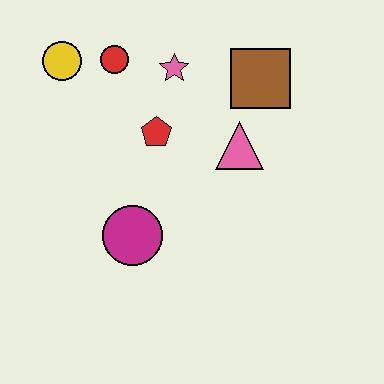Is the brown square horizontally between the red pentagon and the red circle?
No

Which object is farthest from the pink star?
The magenta circle is farthest from the pink star.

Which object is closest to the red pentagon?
The pink star is closest to the red pentagon.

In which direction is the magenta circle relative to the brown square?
The magenta circle is below the brown square.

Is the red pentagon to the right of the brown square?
No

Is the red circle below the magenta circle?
No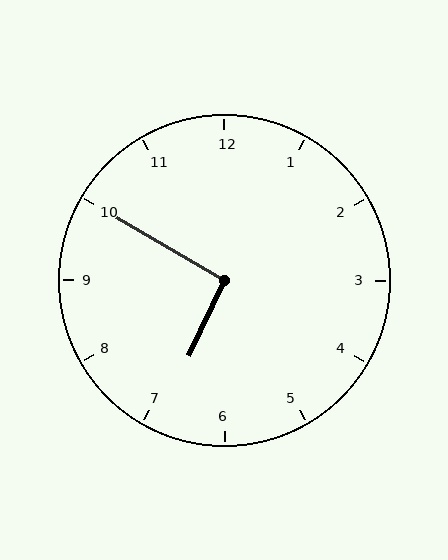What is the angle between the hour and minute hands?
Approximately 95 degrees.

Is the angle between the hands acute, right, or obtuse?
It is right.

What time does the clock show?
6:50.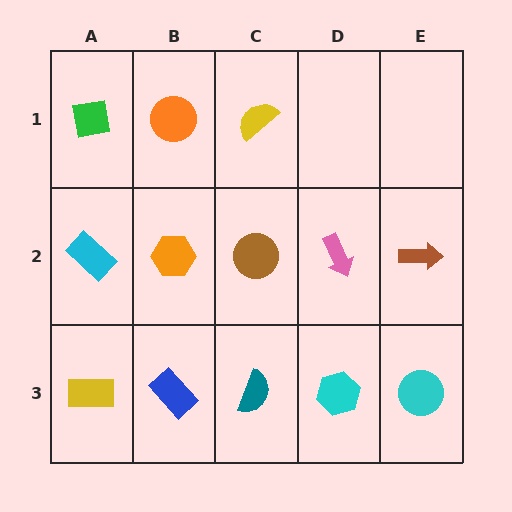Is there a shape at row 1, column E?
No, that cell is empty.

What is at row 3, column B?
A blue rectangle.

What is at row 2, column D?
A pink arrow.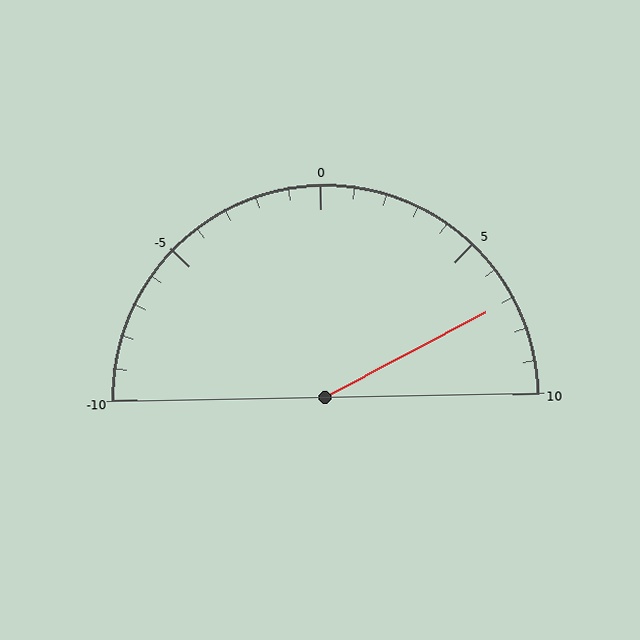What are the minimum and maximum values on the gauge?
The gauge ranges from -10 to 10.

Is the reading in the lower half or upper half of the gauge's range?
The reading is in the upper half of the range (-10 to 10).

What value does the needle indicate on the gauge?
The needle indicates approximately 7.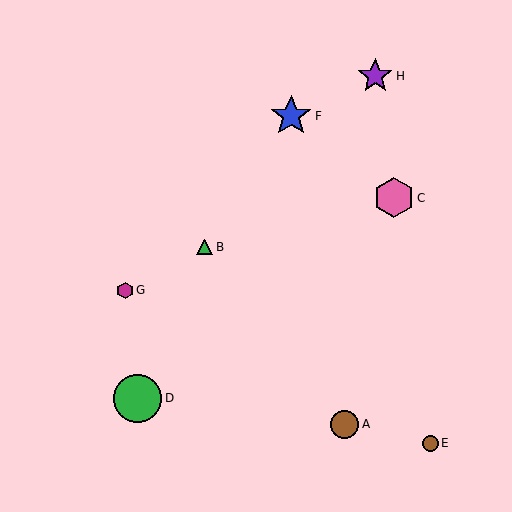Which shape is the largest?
The green circle (labeled D) is the largest.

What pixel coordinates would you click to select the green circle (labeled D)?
Click at (138, 398) to select the green circle D.